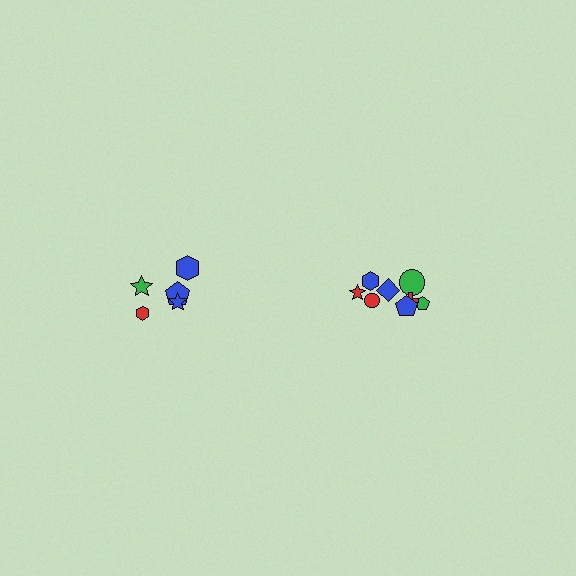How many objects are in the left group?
There are 5 objects.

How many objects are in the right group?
There are 8 objects.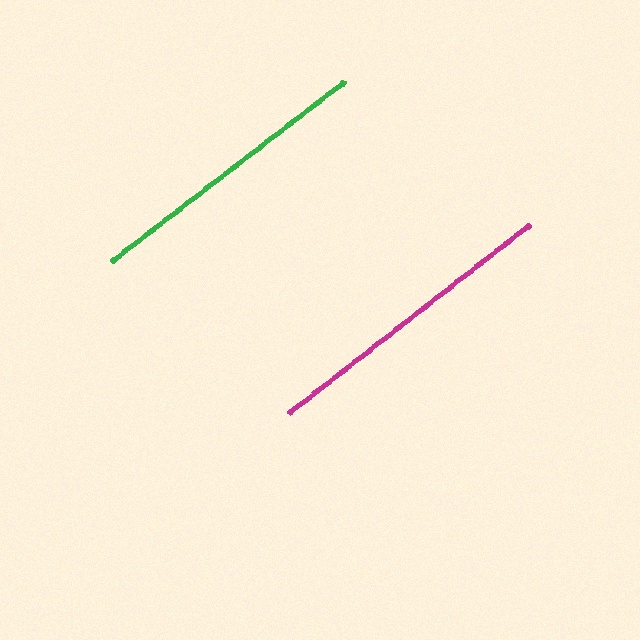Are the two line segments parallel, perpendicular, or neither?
Parallel — their directions differ by only 0.7°.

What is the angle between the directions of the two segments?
Approximately 1 degree.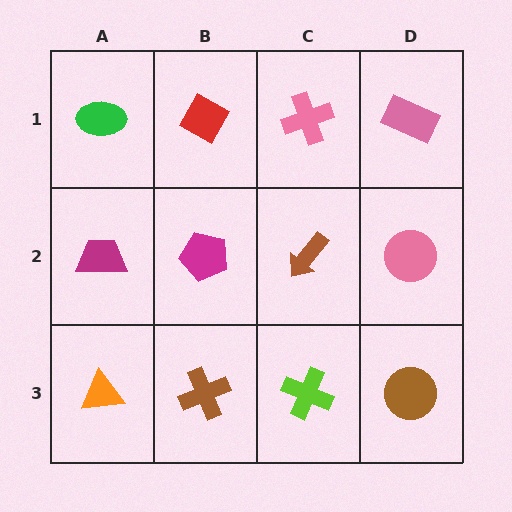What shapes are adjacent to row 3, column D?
A pink circle (row 2, column D), a lime cross (row 3, column C).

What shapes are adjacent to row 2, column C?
A pink cross (row 1, column C), a lime cross (row 3, column C), a magenta pentagon (row 2, column B), a pink circle (row 2, column D).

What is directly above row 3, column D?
A pink circle.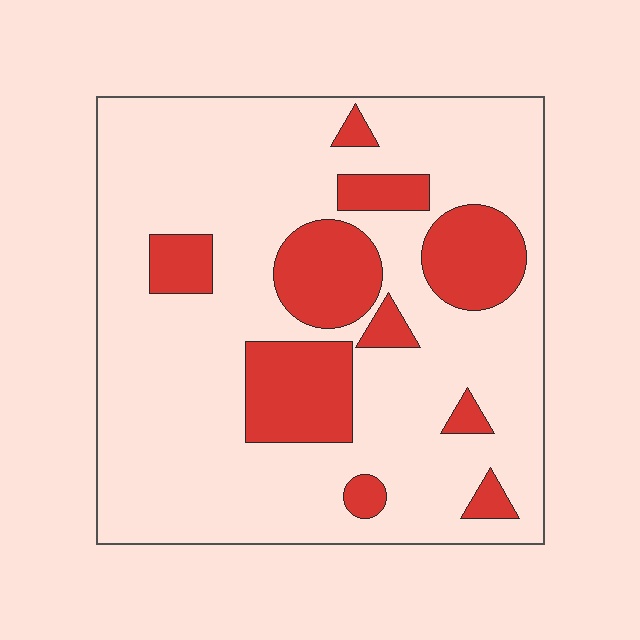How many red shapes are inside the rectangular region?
10.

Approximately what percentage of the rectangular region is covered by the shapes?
Approximately 20%.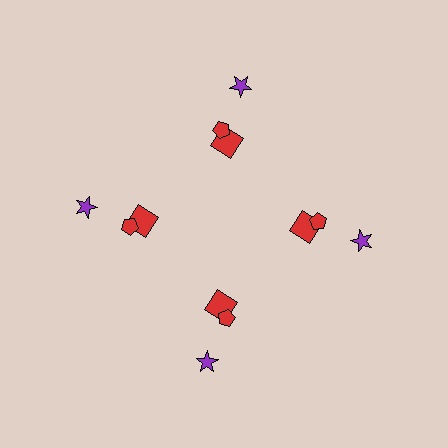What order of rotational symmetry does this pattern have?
This pattern has 4-fold rotational symmetry.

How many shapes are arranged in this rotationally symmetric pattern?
There are 12 shapes, arranged in 4 groups of 3.